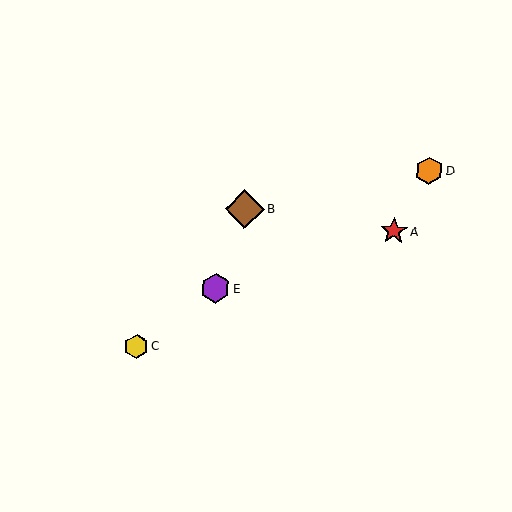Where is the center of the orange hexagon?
The center of the orange hexagon is at (429, 171).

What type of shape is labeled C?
Shape C is a yellow hexagon.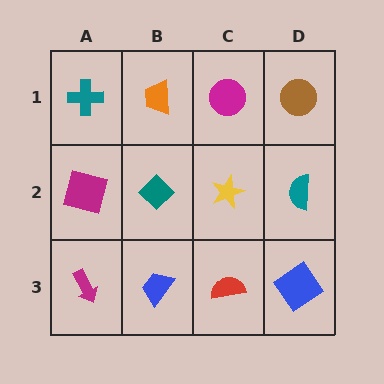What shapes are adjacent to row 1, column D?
A teal semicircle (row 2, column D), a magenta circle (row 1, column C).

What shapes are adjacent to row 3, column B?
A teal diamond (row 2, column B), a magenta arrow (row 3, column A), a red semicircle (row 3, column C).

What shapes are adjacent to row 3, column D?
A teal semicircle (row 2, column D), a red semicircle (row 3, column C).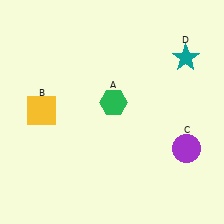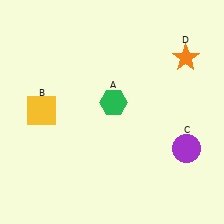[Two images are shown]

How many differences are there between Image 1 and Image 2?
There is 1 difference between the two images.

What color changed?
The star (D) changed from teal in Image 1 to orange in Image 2.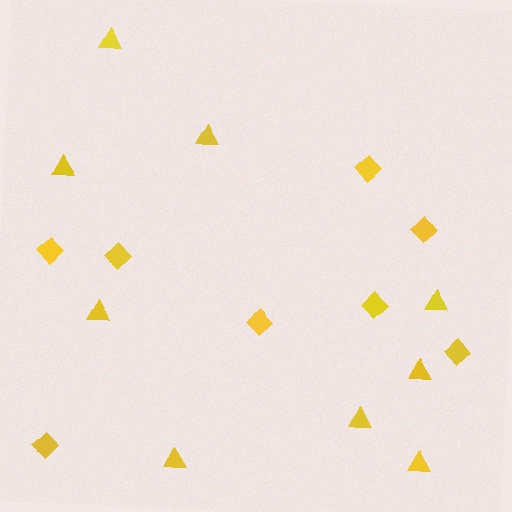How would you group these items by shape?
There are 2 groups: one group of diamonds (8) and one group of triangles (9).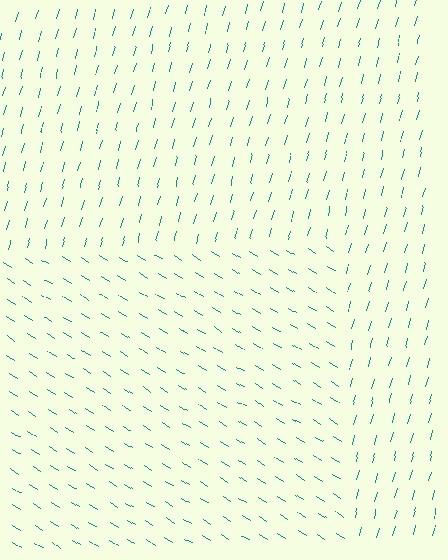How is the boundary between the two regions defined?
The boundary is defined purely by a change in line orientation (approximately 73 degrees difference). All lines are the same color and thickness.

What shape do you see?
I see a rectangle.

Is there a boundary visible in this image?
Yes, there is a texture boundary formed by a change in line orientation.